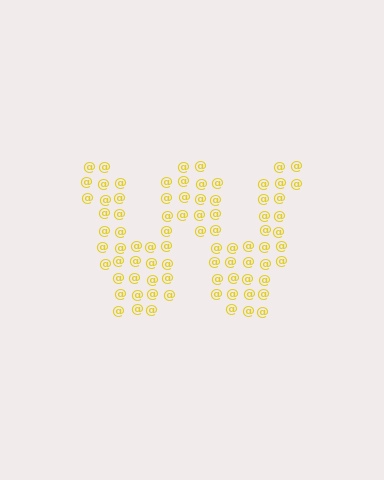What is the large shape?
The large shape is the letter W.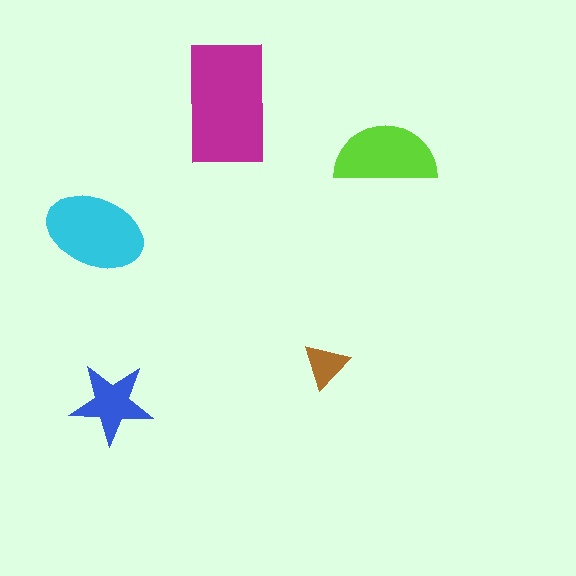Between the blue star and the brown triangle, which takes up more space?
The blue star.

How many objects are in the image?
There are 5 objects in the image.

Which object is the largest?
The magenta rectangle.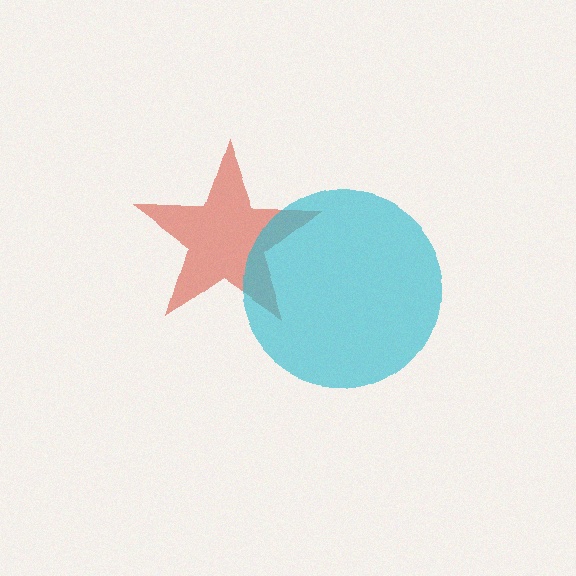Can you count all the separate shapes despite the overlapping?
Yes, there are 2 separate shapes.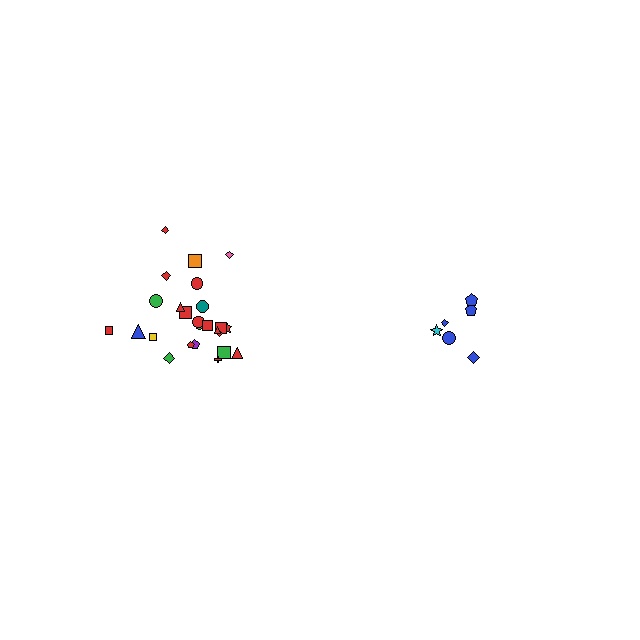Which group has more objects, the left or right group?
The left group.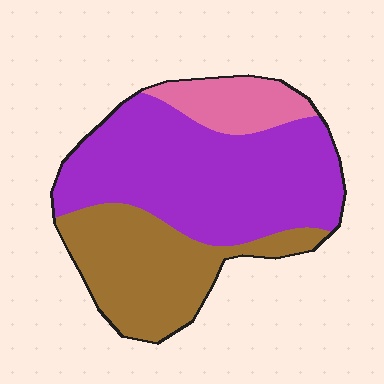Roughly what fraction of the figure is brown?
Brown covers about 30% of the figure.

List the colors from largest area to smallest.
From largest to smallest: purple, brown, pink.